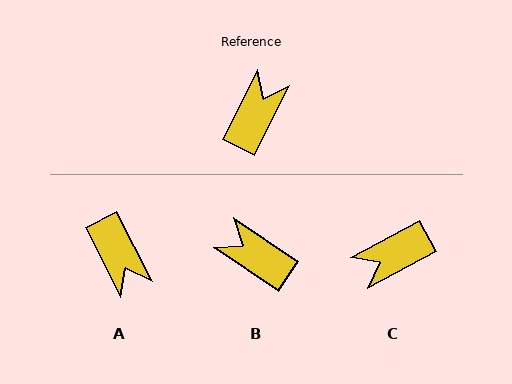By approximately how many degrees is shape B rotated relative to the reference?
Approximately 83 degrees counter-clockwise.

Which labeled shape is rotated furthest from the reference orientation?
C, about 146 degrees away.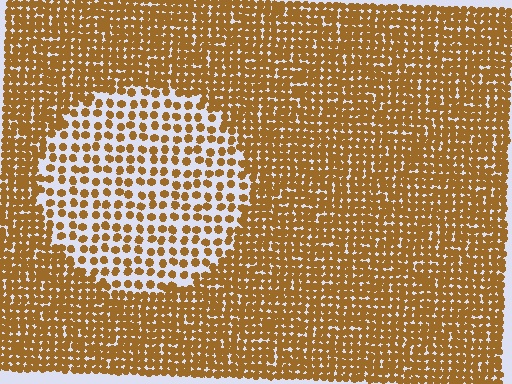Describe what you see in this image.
The image contains small brown elements arranged at two different densities. A circle-shaped region is visible where the elements are less densely packed than the surrounding area.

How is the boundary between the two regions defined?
The boundary is defined by a change in element density (approximately 2.2x ratio). All elements are the same color, size, and shape.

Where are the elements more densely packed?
The elements are more densely packed outside the circle boundary.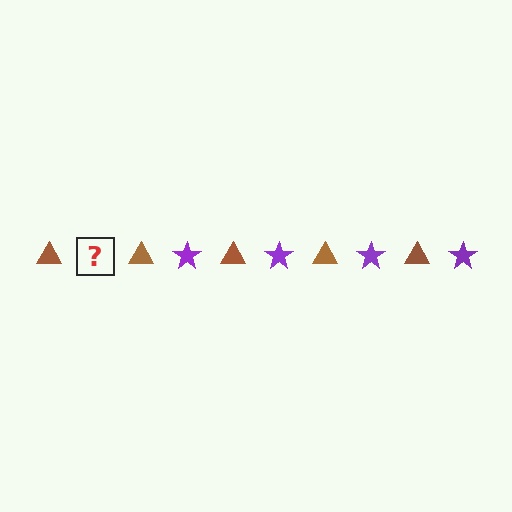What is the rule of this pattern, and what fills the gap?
The rule is that the pattern alternates between brown triangle and purple star. The gap should be filled with a purple star.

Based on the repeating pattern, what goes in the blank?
The blank should be a purple star.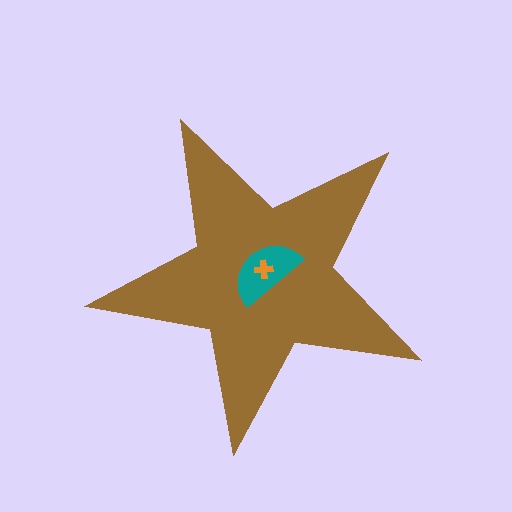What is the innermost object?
The orange cross.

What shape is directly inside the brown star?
The teal semicircle.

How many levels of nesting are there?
3.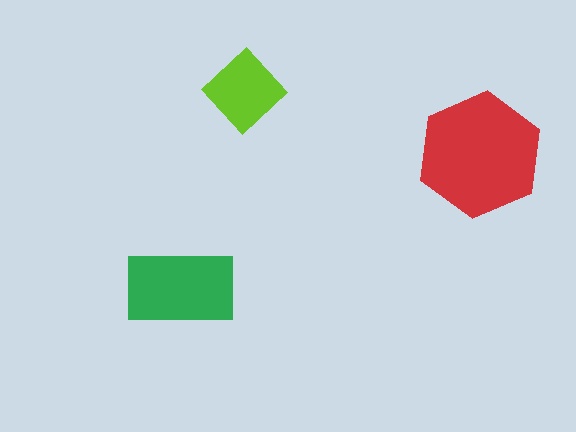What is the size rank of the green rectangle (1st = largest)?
2nd.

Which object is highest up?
The lime diamond is topmost.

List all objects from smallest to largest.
The lime diamond, the green rectangle, the red hexagon.